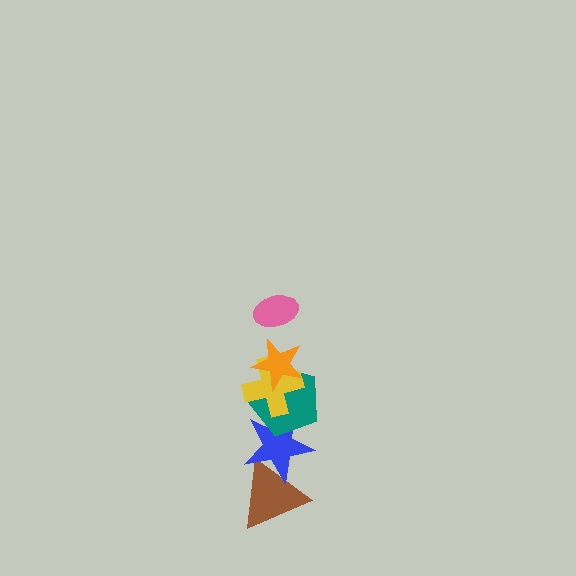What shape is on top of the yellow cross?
The orange star is on top of the yellow cross.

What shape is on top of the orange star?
The pink ellipse is on top of the orange star.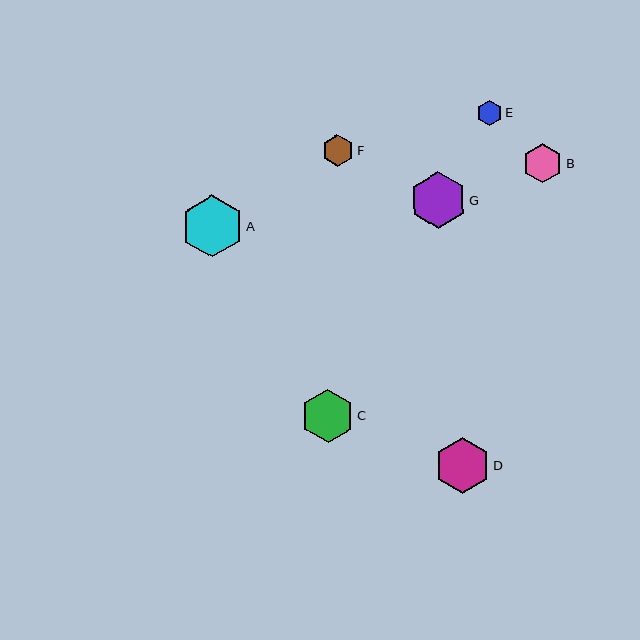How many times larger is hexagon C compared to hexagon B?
Hexagon C is approximately 1.3 times the size of hexagon B.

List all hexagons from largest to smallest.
From largest to smallest: A, G, D, C, B, F, E.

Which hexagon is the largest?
Hexagon A is the largest with a size of approximately 62 pixels.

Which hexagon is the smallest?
Hexagon E is the smallest with a size of approximately 25 pixels.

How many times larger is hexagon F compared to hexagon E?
Hexagon F is approximately 1.3 times the size of hexagon E.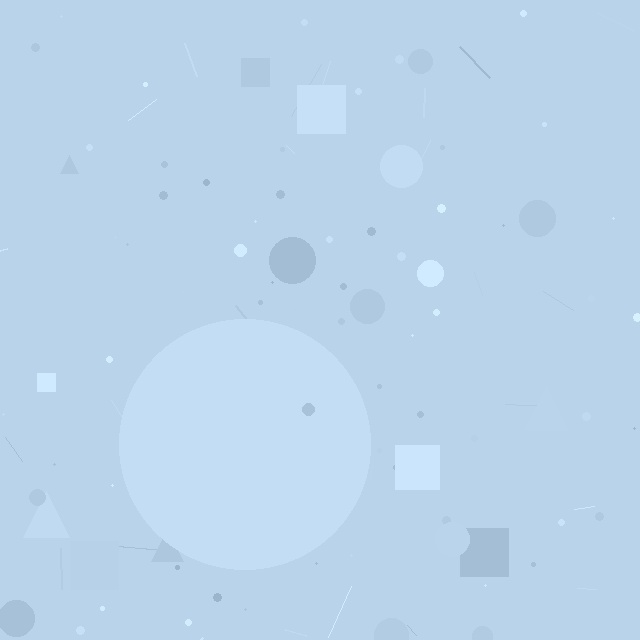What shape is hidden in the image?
A circle is hidden in the image.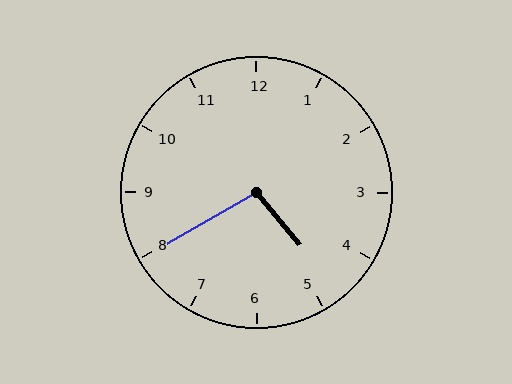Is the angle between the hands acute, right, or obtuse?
It is obtuse.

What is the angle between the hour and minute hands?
Approximately 100 degrees.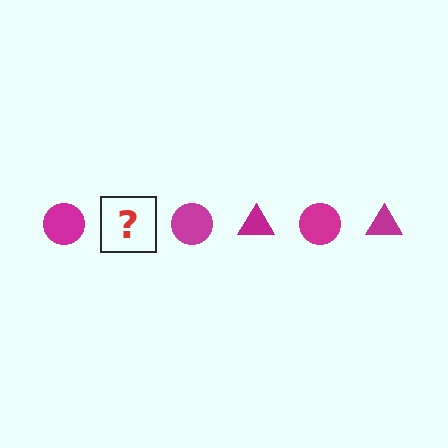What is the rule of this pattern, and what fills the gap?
The rule is that the pattern cycles through circle, triangle shapes in magenta. The gap should be filled with a magenta triangle.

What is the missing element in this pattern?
The missing element is a magenta triangle.